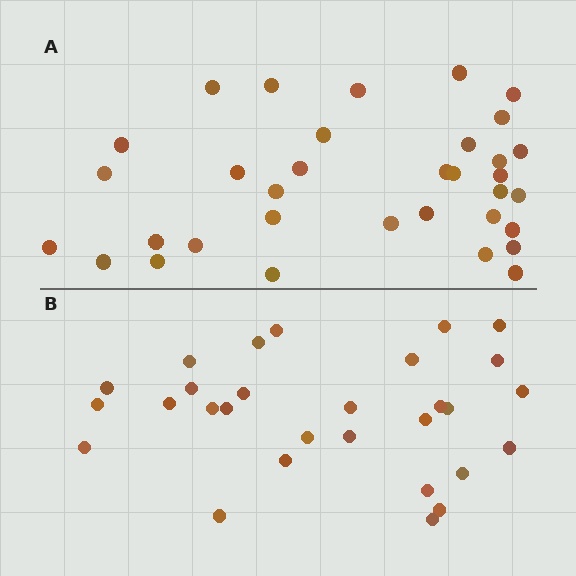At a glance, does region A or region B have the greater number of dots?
Region A (the top region) has more dots.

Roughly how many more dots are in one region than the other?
Region A has about 5 more dots than region B.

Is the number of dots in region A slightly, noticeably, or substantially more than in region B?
Region A has only slightly more — the two regions are fairly close. The ratio is roughly 1.2 to 1.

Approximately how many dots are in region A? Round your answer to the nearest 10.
About 30 dots. (The exact count is 34, which rounds to 30.)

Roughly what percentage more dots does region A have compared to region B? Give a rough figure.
About 15% more.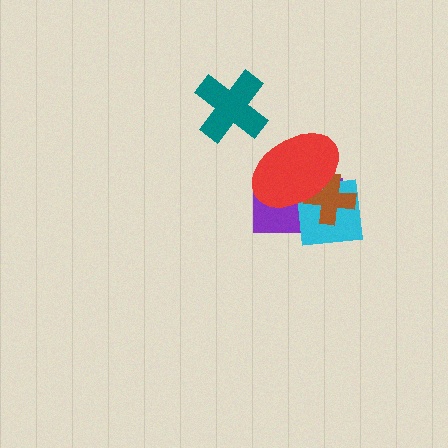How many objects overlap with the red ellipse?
3 objects overlap with the red ellipse.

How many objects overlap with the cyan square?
3 objects overlap with the cyan square.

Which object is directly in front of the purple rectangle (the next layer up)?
The cyan square is directly in front of the purple rectangle.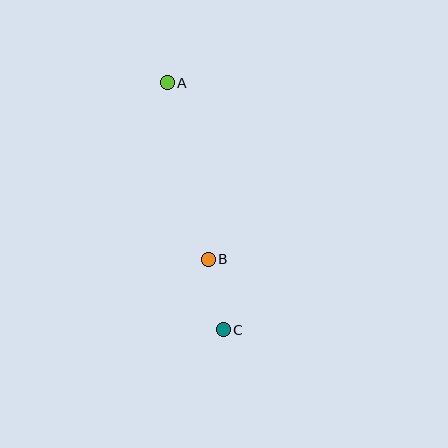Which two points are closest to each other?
Points B and C are closest to each other.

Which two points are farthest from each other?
Points A and C are farthest from each other.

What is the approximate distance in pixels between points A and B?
The distance between A and B is approximately 181 pixels.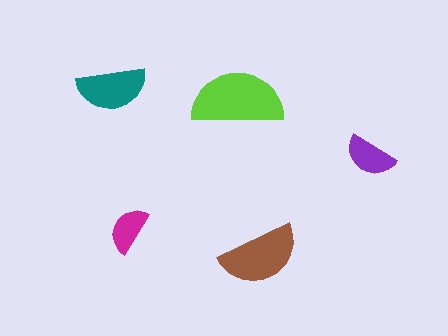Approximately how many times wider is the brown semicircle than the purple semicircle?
About 1.5 times wider.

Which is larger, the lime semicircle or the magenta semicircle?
The lime one.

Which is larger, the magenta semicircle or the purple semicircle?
The purple one.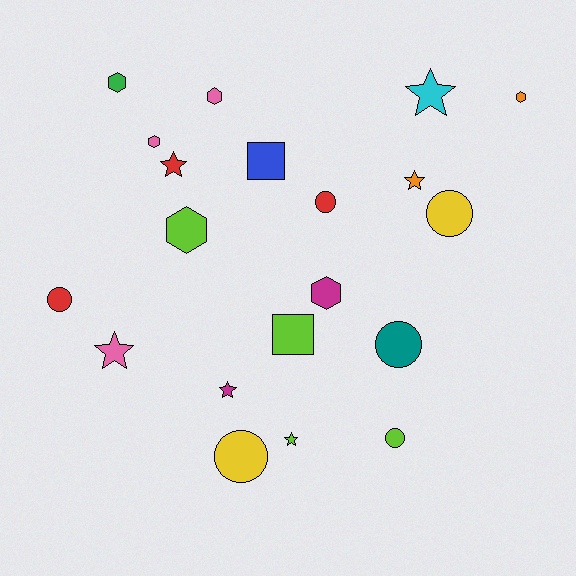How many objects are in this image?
There are 20 objects.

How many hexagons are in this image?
There are 6 hexagons.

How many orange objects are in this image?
There are 2 orange objects.